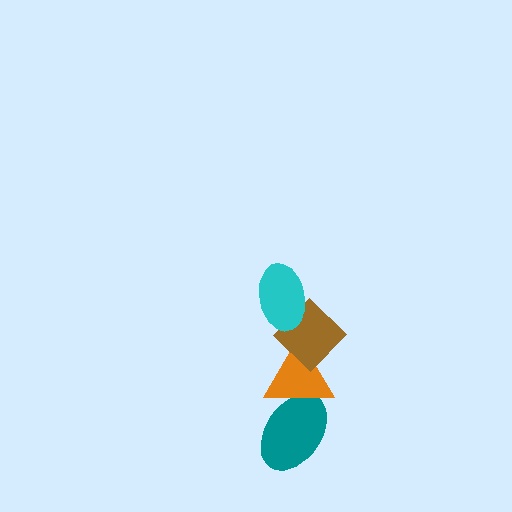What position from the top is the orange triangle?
The orange triangle is 3rd from the top.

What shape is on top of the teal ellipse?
The orange triangle is on top of the teal ellipse.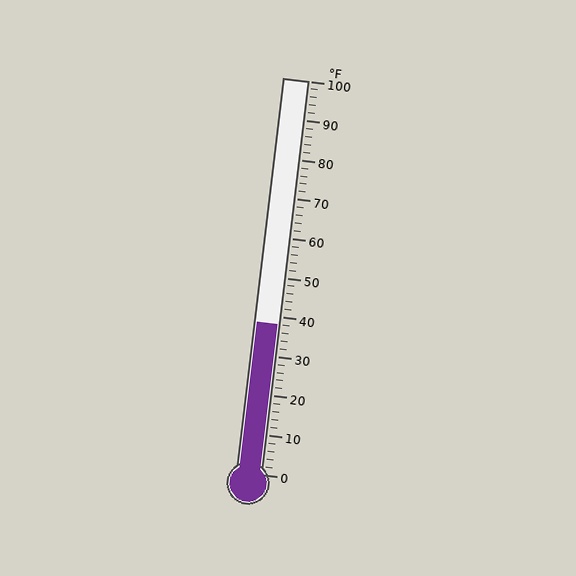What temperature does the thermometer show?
The thermometer shows approximately 38°F.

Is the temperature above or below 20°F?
The temperature is above 20°F.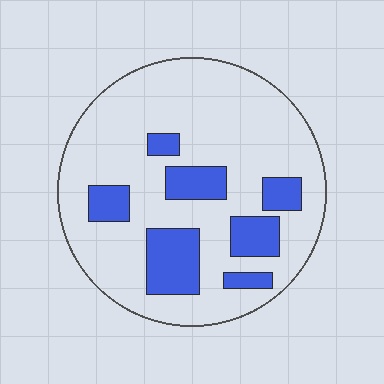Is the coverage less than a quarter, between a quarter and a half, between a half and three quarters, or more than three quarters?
Less than a quarter.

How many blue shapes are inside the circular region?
7.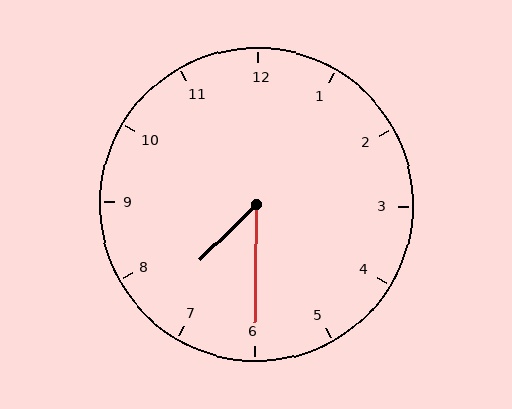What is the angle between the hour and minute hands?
Approximately 45 degrees.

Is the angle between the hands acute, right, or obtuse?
It is acute.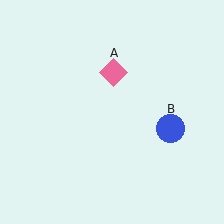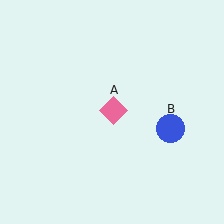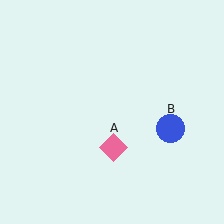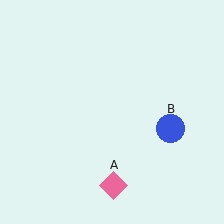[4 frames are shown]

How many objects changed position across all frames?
1 object changed position: pink diamond (object A).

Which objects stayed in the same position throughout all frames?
Blue circle (object B) remained stationary.